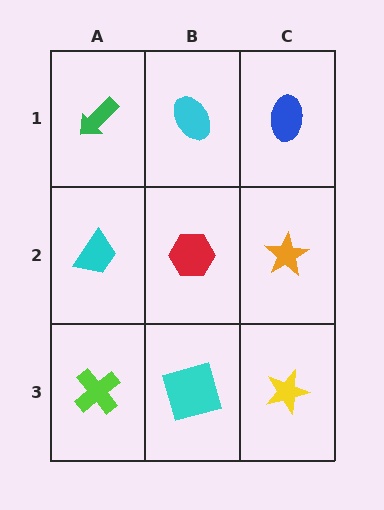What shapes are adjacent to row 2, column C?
A blue ellipse (row 1, column C), a yellow star (row 3, column C), a red hexagon (row 2, column B).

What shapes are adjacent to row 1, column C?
An orange star (row 2, column C), a cyan ellipse (row 1, column B).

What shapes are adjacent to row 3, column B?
A red hexagon (row 2, column B), a lime cross (row 3, column A), a yellow star (row 3, column C).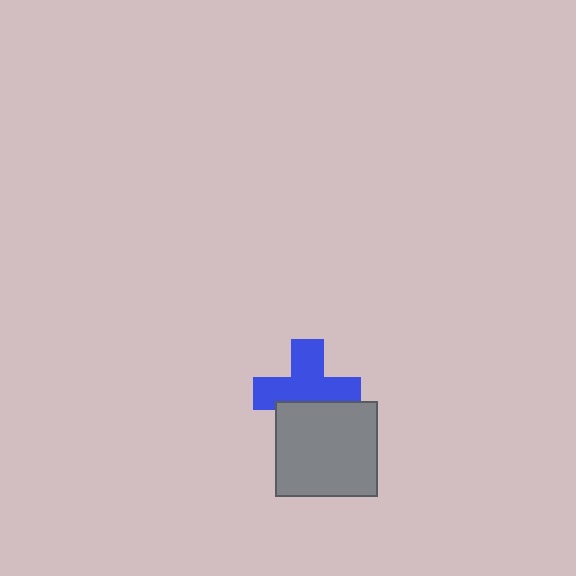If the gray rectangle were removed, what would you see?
You would see the complete blue cross.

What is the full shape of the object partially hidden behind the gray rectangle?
The partially hidden object is a blue cross.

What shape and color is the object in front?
The object in front is a gray rectangle.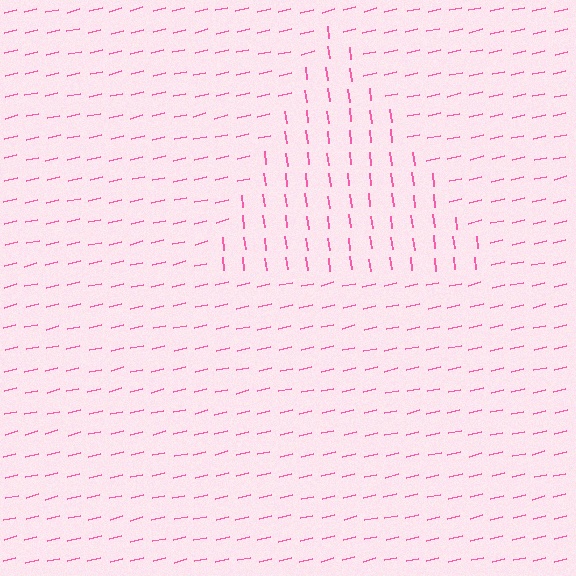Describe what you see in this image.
The image is filled with small pink line segments. A triangle region in the image has lines oriented differently from the surrounding lines, creating a visible texture boundary.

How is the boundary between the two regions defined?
The boundary is defined purely by a change in line orientation (approximately 84 degrees difference). All lines are the same color and thickness.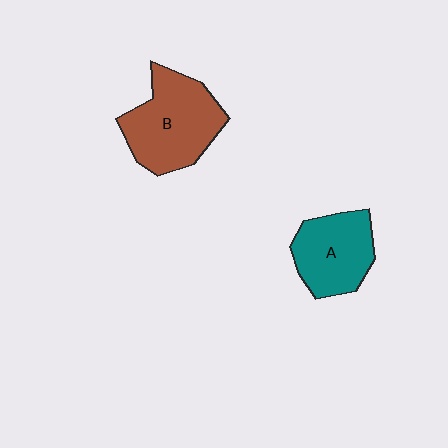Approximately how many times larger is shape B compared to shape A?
Approximately 1.3 times.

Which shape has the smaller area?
Shape A (teal).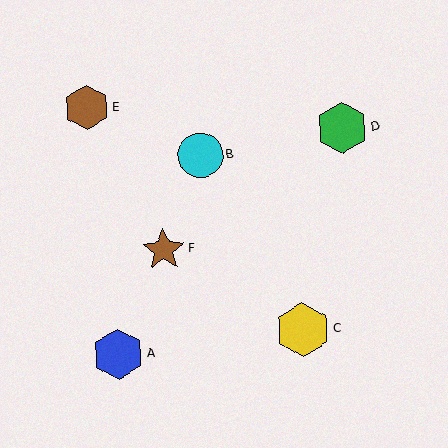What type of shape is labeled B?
Shape B is a cyan circle.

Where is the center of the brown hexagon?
The center of the brown hexagon is at (87, 108).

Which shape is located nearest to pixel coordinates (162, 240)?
The brown star (labeled F) at (164, 250) is nearest to that location.